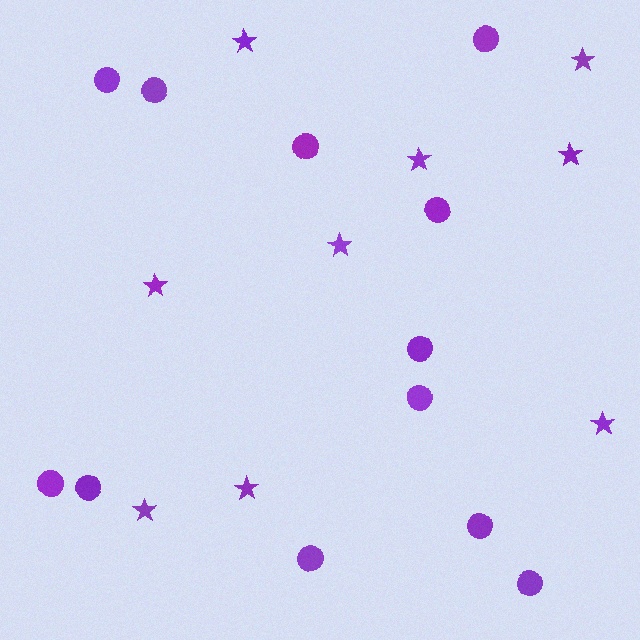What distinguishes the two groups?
There are 2 groups: one group of circles (12) and one group of stars (9).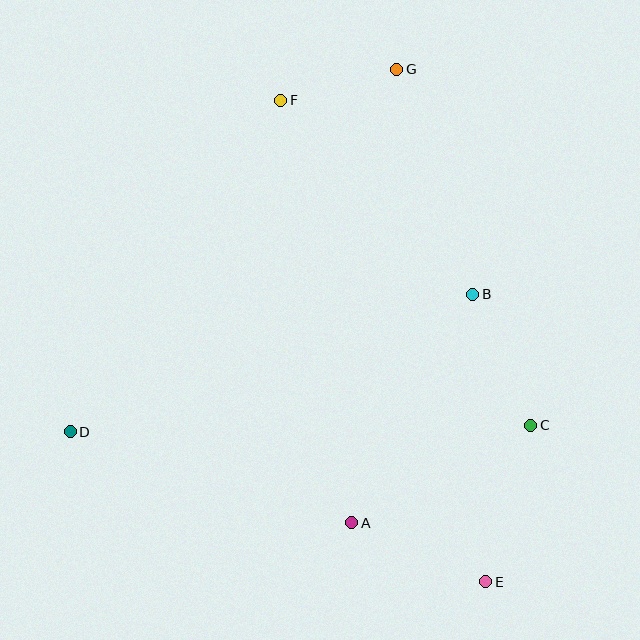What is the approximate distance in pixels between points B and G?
The distance between B and G is approximately 237 pixels.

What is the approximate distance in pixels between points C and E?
The distance between C and E is approximately 163 pixels.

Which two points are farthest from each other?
Points E and F are farthest from each other.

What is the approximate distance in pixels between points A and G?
The distance between A and G is approximately 456 pixels.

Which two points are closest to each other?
Points F and G are closest to each other.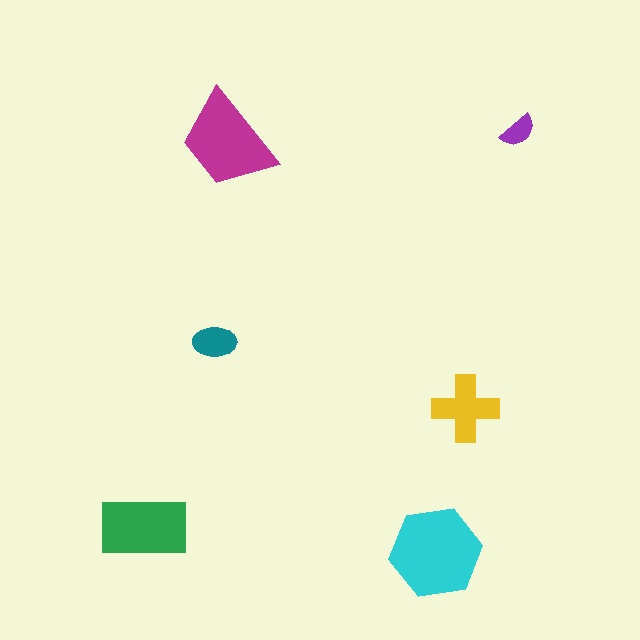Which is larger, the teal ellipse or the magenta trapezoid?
The magenta trapezoid.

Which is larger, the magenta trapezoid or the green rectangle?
The magenta trapezoid.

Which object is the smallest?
The purple semicircle.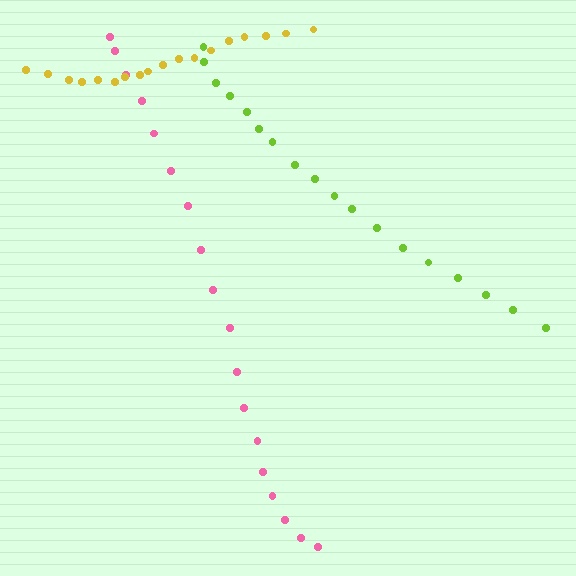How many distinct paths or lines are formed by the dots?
There are 3 distinct paths.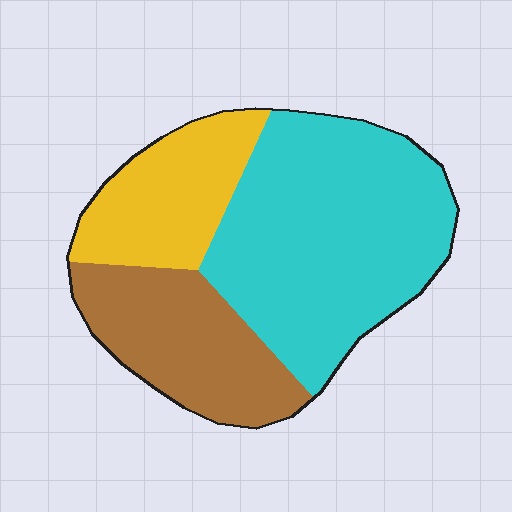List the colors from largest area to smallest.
From largest to smallest: cyan, brown, yellow.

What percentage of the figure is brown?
Brown takes up between a quarter and a half of the figure.